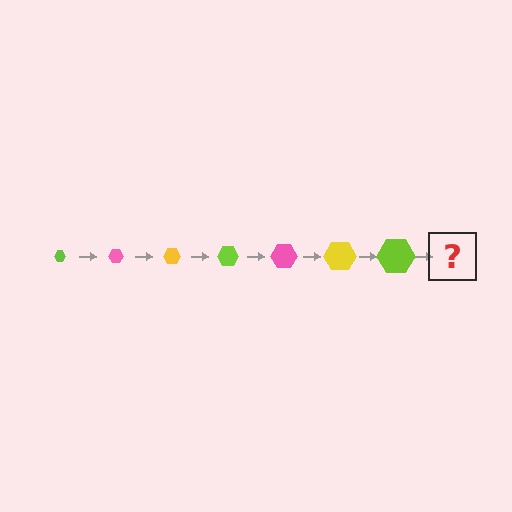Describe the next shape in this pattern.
It should be a pink hexagon, larger than the previous one.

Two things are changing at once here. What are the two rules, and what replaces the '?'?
The two rules are that the hexagon grows larger each step and the color cycles through lime, pink, and yellow. The '?' should be a pink hexagon, larger than the previous one.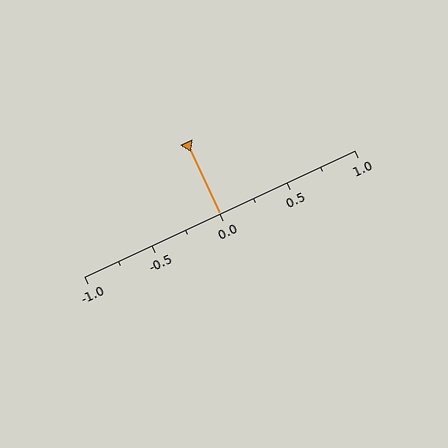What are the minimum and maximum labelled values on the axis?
The axis runs from -1.0 to 1.0.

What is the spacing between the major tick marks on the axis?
The major ticks are spaced 0.5 apart.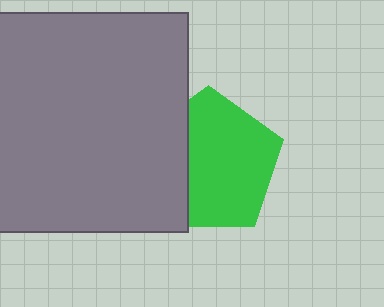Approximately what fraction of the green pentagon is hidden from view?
Roughly 32% of the green pentagon is hidden behind the gray square.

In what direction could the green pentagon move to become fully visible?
The green pentagon could move right. That would shift it out from behind the gray square entirely.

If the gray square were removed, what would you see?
You would see the complete green pentagon.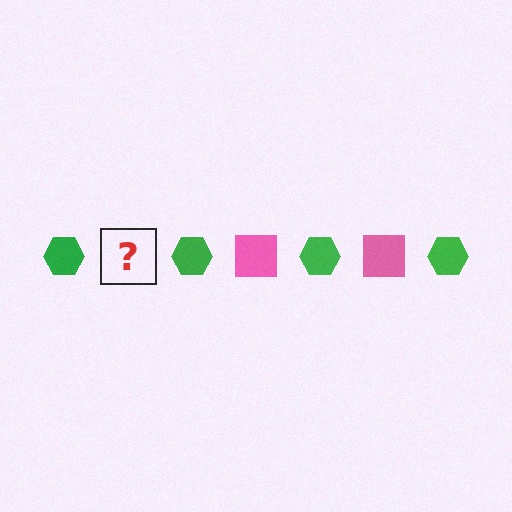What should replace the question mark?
The question mark should be replaced with a pink square.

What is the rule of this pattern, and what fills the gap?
The rule is that the pattern alternates between green hexagon and pink square. The gap should be filled with a pink square.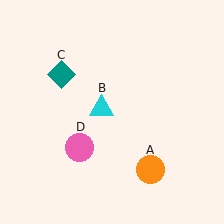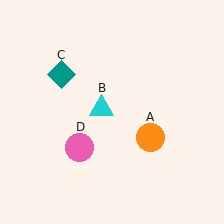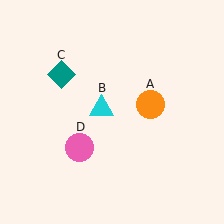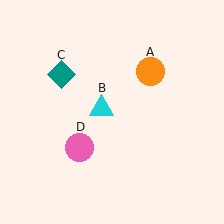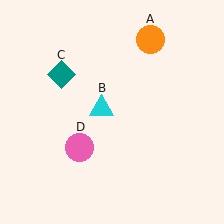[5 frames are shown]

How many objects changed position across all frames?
1 object changed position: orange circle (object A).